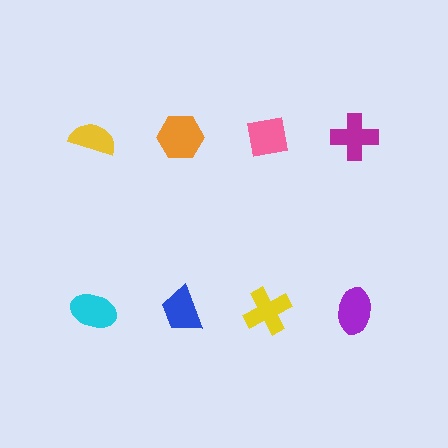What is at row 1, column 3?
A pink square.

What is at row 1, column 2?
An orange hexagon.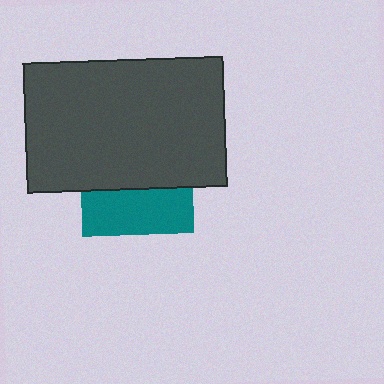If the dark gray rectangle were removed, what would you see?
You would see the complete teal square.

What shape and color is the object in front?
The object in front is a dark gray rectangle.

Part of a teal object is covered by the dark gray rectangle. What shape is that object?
It is a square.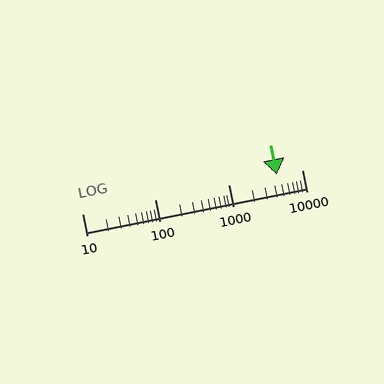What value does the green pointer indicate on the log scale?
The pointer indicates approximately 4600.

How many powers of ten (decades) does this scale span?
The scale spans 3 decades, from 10 to 10000.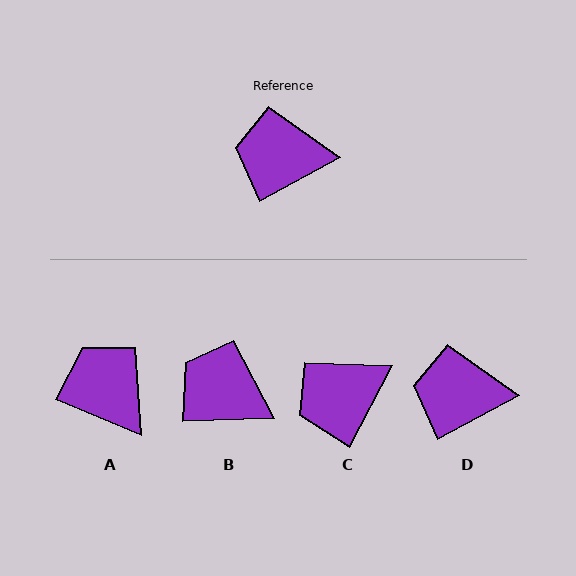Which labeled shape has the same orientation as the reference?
D.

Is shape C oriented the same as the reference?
No, it is off by about 34 degrees.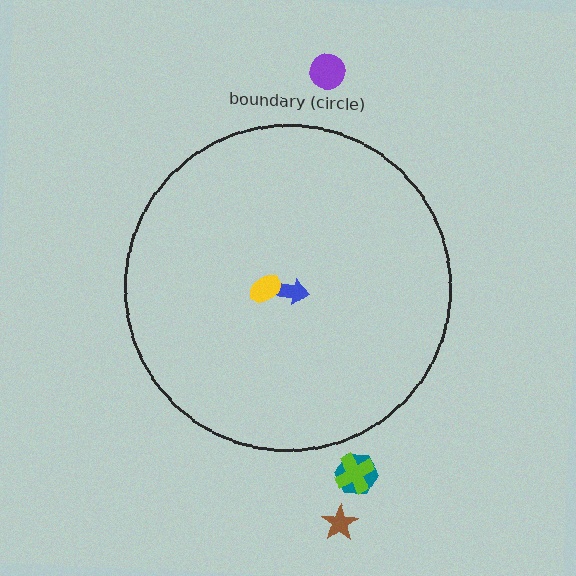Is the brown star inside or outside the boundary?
Outside.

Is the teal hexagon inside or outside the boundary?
Outside.